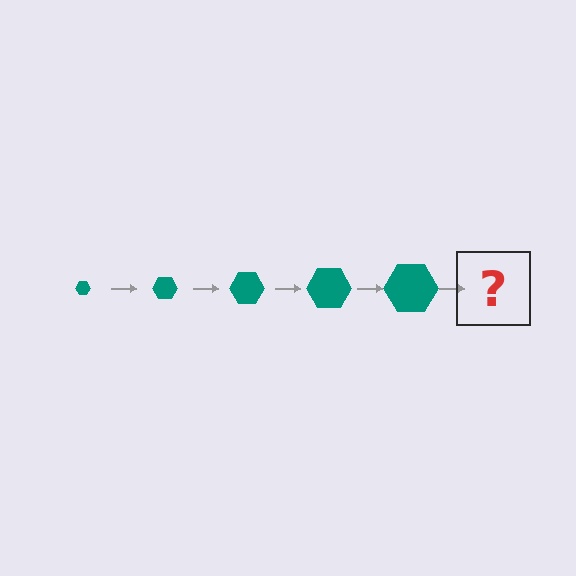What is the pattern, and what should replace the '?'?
The pattern is that the hexagon gets progressively larger each step. The '?' should be a teal hexagon, larger than the previous one.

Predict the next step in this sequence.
The next step is a teal hexagon, larger than the previous one.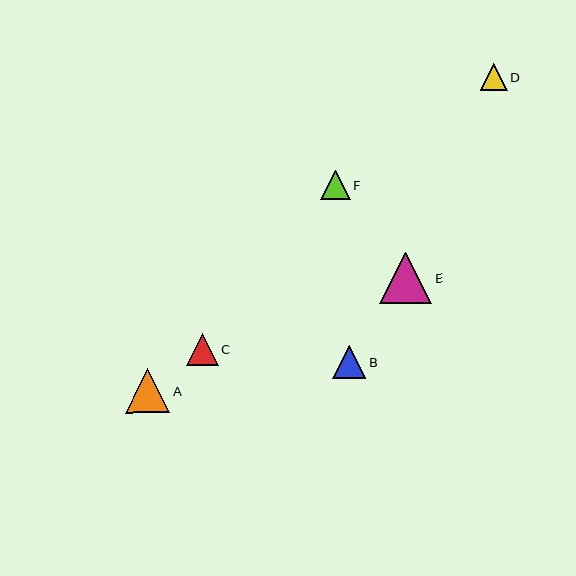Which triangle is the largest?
Triangle E is the largest with a size of approximately 52 pixels.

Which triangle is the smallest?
Triangle D is the smallest with a size of approximately 27 pixels.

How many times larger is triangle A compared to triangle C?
Triangle A is approximately 1.4 times the size of triangle C.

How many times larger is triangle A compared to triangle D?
Triangle A is approximately 1.6 times the size of triangle D.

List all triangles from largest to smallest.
From largest to smallest: E, A, B, C, F, D.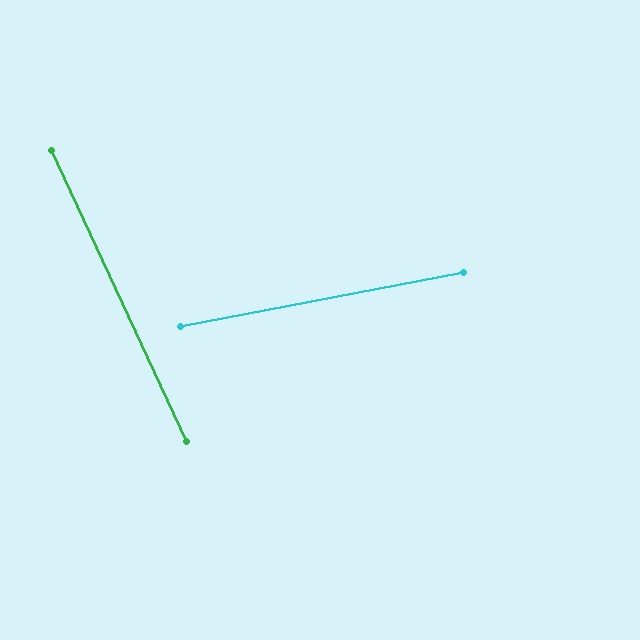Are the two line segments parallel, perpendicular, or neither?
Neither parallel nor perpendicular — they differ by about 76°.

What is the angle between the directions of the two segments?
Approximately 76 degrees.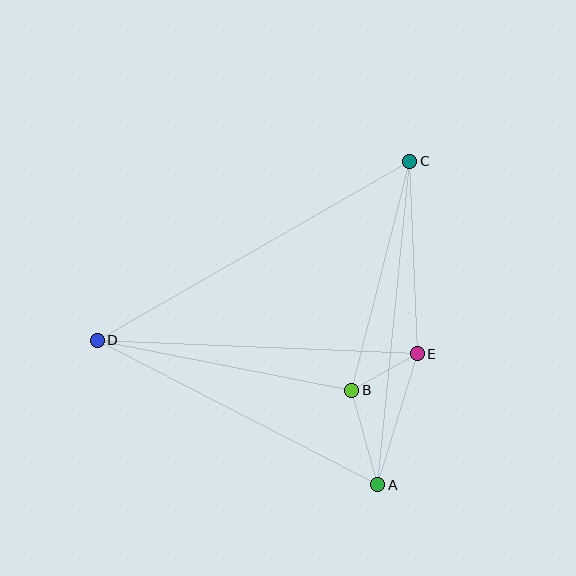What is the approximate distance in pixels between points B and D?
The distance between B and D is approximately 259 pixels.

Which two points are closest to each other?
Points B and E are closest to each other.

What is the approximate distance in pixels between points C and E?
The distance between C and E is approximately 193 pixels.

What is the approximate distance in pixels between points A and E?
The distance between A and E is approximately 137 pixels.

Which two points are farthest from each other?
Points C and D are farthest from each other.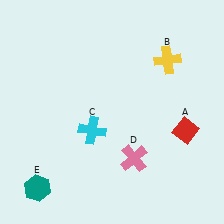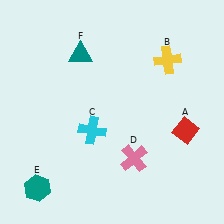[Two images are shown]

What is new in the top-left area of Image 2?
A teal triangle (F) was added in the top-left area of Image 2.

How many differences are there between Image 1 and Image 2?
There is 1 difference between the two images.